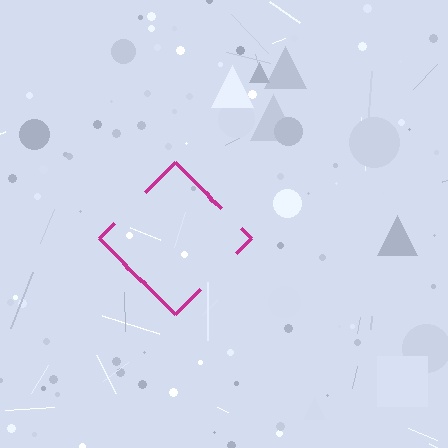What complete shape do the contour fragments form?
The contour fragments form a diamond.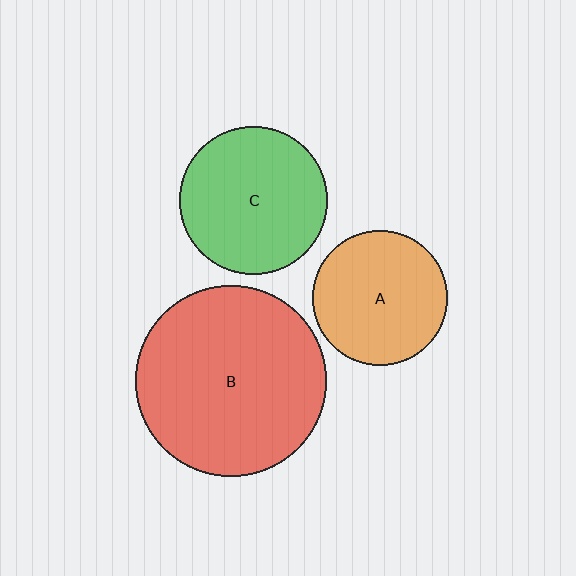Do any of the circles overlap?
No, none of the circles overlap.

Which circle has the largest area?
Circle B (red).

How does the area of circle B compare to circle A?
Approximately 2.0 times.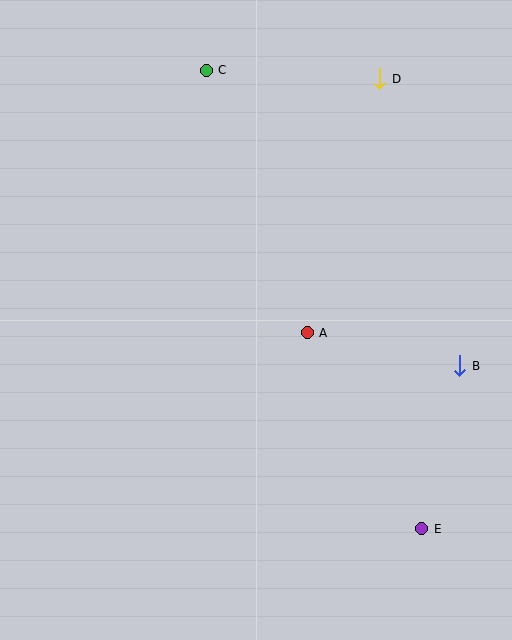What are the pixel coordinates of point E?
Point E is at (422, 529).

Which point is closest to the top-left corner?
Point C is closest to the top-left corner.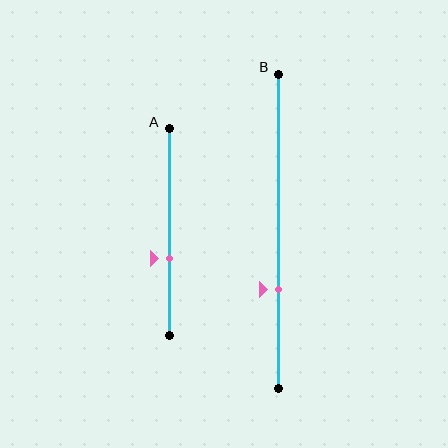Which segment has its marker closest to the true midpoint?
Segment A has its marker closest to the true midpoint.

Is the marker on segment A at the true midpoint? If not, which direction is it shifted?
No, the marker on segment A is shifted downward by about 12% of the segment length.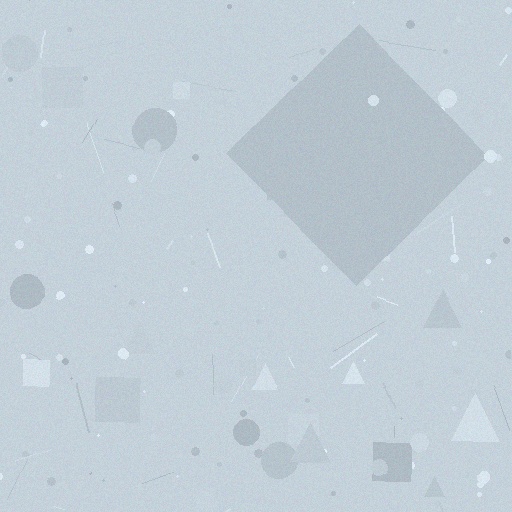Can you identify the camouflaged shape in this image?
The camouflaged shape is a diamond.